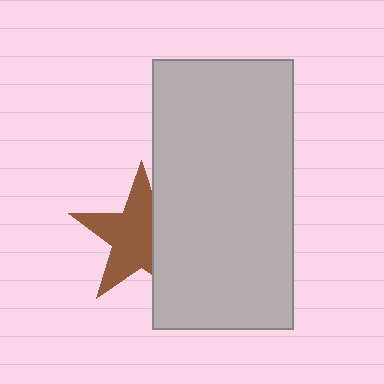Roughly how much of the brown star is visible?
About half of it is visible (roughly 65%).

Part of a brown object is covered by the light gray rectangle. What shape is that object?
It is a star.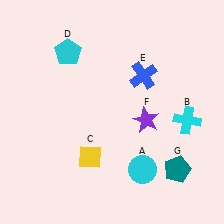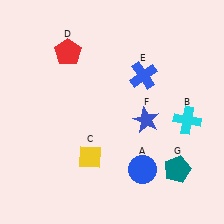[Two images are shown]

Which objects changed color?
A changed from cyan to blue. D changed from cyan to red. F changed from purple to blue.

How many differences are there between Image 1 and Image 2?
There are 3 differences between the two images.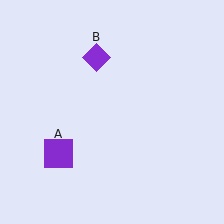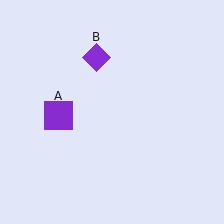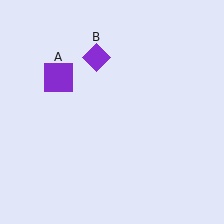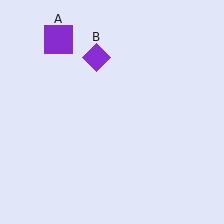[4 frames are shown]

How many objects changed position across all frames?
1 object changed position: purple square (object A).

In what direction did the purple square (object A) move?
The purple square (object A) moved up.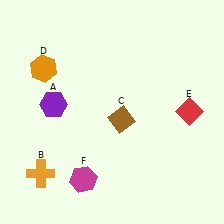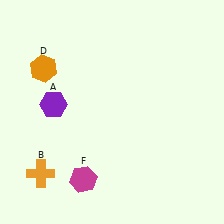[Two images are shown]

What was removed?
The red diamond (E), the brown diamond (C) were removed in Image 2.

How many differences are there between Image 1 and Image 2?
There are 2 differences between the two images.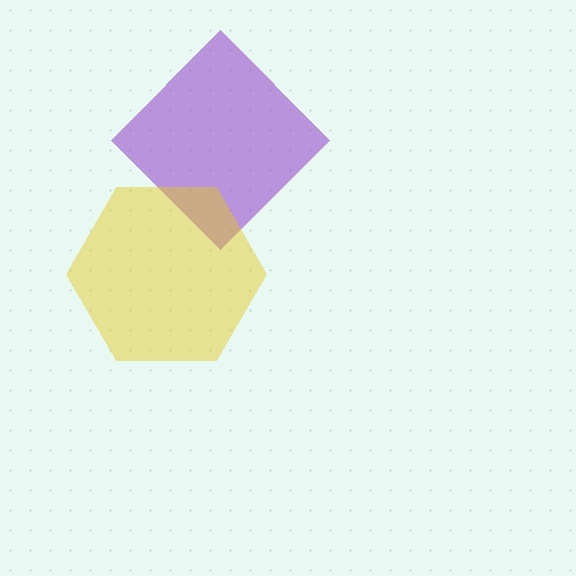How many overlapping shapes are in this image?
There are 2 overlapping shapes in the image.